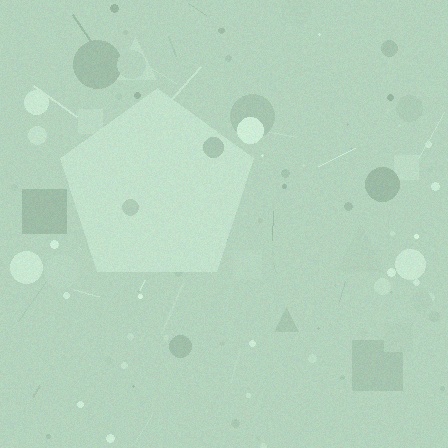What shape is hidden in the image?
A pentagon is hidden in the image.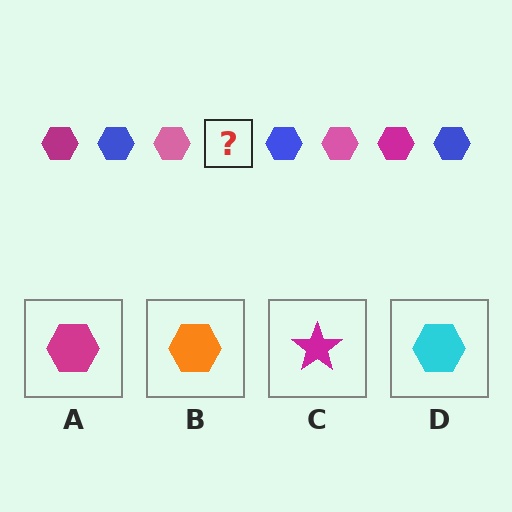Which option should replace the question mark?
Option A.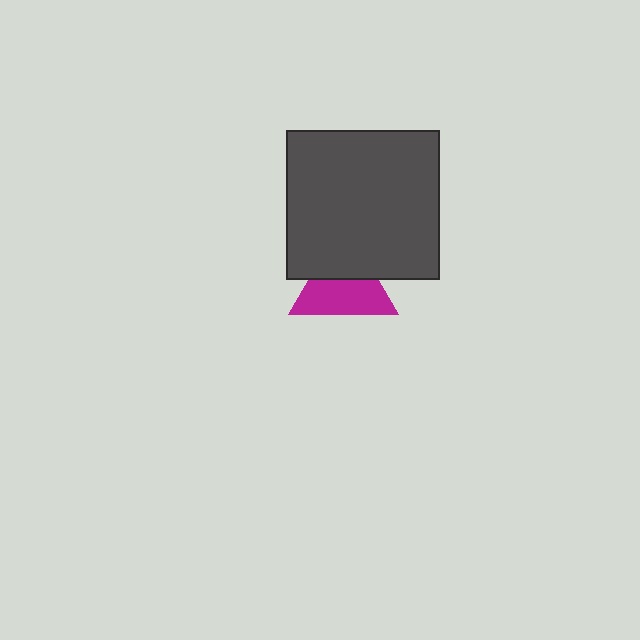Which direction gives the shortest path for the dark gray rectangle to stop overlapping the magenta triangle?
Moving up gives the shortest separation.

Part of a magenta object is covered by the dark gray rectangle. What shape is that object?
It is a triangle.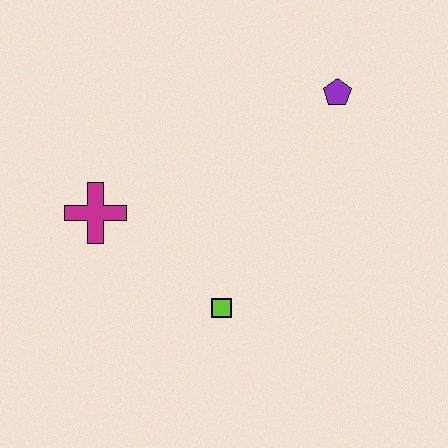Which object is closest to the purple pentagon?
The lime square is closest to the purple pentagon.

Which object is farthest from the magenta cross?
The purple pentagon is farthest from the magenta cross.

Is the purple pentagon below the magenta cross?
No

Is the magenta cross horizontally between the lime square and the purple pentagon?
No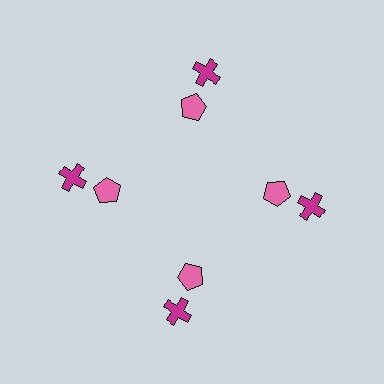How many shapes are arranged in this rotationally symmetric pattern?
There are 8 shapes, arranged in 4 groups of 2.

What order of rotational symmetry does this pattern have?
This pattern has 4-fold rotational symmetry.